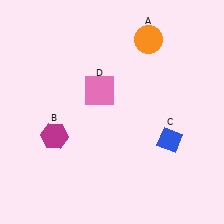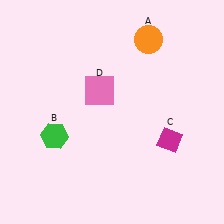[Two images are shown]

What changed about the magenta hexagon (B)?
In Image 1, B is magenta. In Image 2, it changed to green.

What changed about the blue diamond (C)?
In Image 1, C is blue. In Image 2, it changed to magenta.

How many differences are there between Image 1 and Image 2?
There are 2 differences between the two images.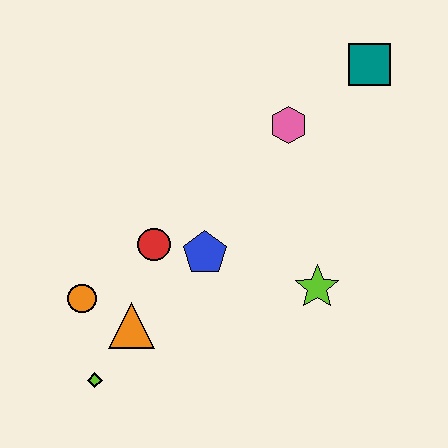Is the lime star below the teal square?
Yes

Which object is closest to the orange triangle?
The orange circle is closest to the orange triangle.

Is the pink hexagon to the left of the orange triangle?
No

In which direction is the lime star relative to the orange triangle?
The lime star is to the right of the orange triangle.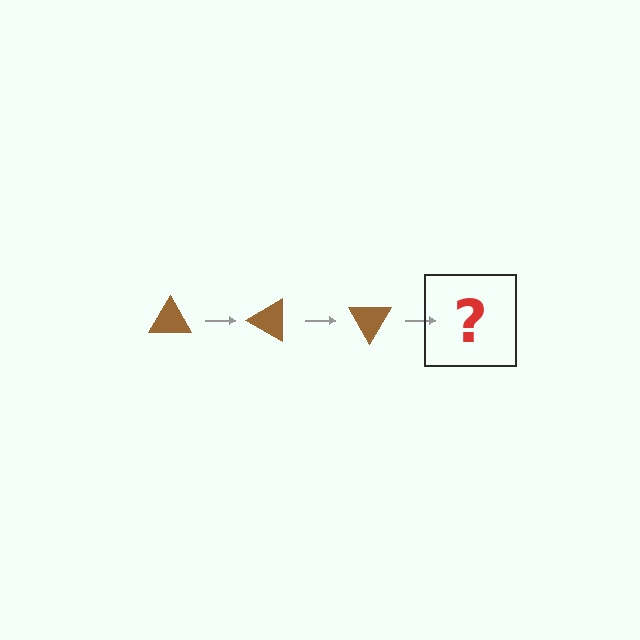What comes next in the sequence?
The next element should be a brown triangle rotated 90 degrees.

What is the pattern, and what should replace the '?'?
The pattern is that the triangle rotates 30 degrees each step. The '?' should be a brown triangle rotated 90 degrees.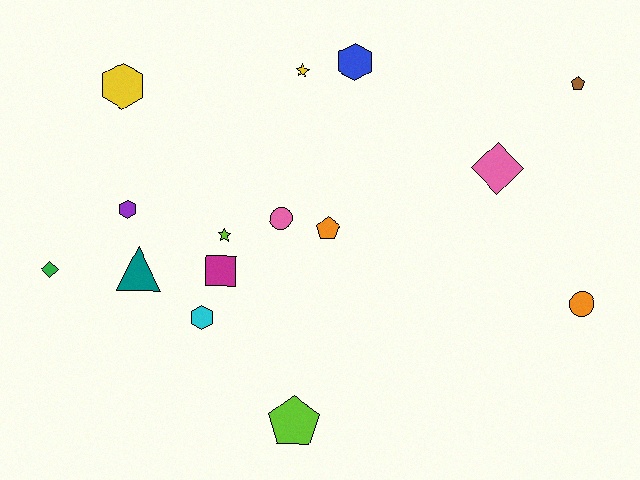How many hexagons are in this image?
There are 4 hexagons.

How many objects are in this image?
There are 15 objects.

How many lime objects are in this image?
There are 2 lime objects.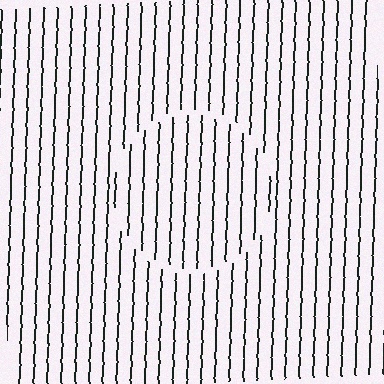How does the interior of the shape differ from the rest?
The interior of the shape contains the same grating, shifted by half a period — the contour is defined by the phase discontinuity where line-ends from the inner and outer gratings abut.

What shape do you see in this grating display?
An illusory circle. The interior of the shape contains the same grating, shifted by half a period — the contour is defined by the phase discontinuity where line-ends from the inner and outer gratings abut.